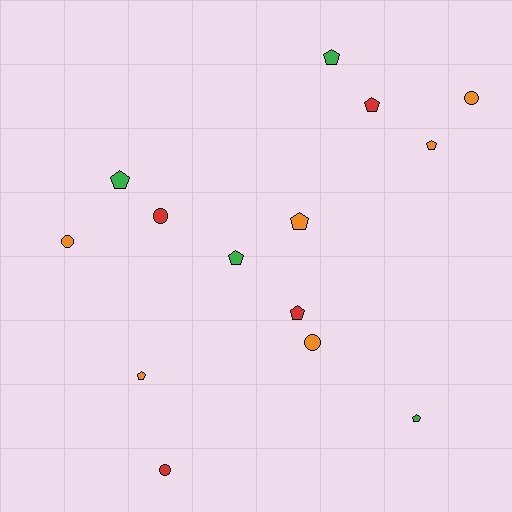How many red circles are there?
There are 2 red circles.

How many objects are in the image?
There are 14 objects.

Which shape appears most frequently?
Pentagon, with 9 objects.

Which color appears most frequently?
Orange, with 6 objects.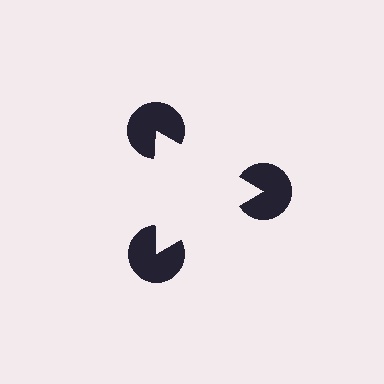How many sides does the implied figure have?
3 sides.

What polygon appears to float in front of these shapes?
An illusory triangle — its edges are inferred from the aligned wedge cuts in the pac-man discs, not physically drawn.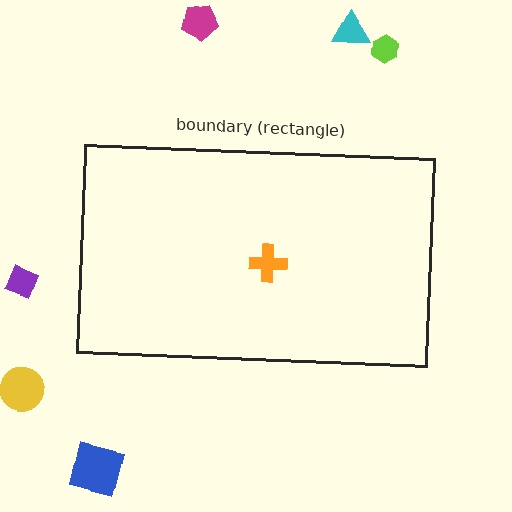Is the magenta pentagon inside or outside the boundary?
Outside.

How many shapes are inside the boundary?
1 inside, 6 outside.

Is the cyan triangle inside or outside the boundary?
Outside.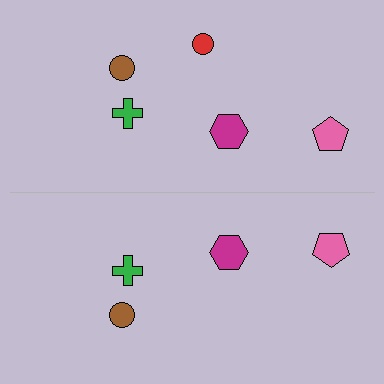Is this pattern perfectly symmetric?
No, the pattern is not perfectly symmetric. A red circle is missing from the bottom side.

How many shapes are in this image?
There are 9 shapes in this image.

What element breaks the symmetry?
A red circle is missing from the bottom side.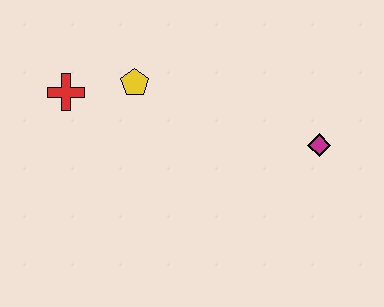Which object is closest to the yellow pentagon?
The red cross is closest to the yellow pentagon.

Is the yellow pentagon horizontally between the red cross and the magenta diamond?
Yes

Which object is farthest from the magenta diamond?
The red cross is farthest from the magenta diamond.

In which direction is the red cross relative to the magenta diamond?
The red cross is to the left of the magenta diamond.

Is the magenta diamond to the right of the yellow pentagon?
Yes